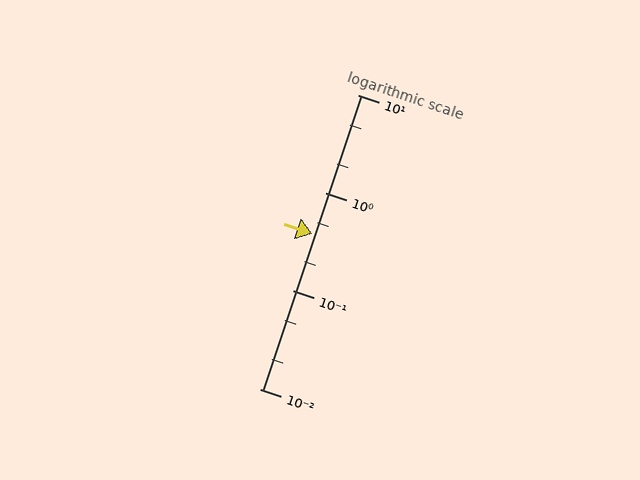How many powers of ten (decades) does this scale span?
The scale spans 3 decades, from 0.01 to 10.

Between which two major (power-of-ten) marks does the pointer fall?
The pointer is between 0.1 and 1.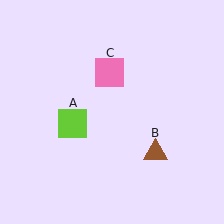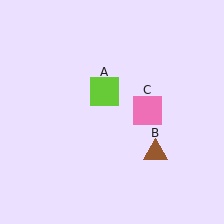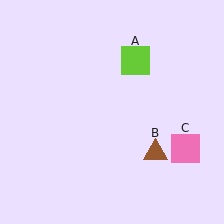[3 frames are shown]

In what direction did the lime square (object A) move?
The lime square (object A) moved up and to the right.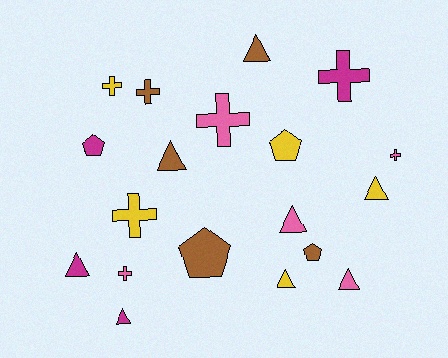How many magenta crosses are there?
There is 1 magenta cross.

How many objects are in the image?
There are 19 objects.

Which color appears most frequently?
Pink, with 5 objects.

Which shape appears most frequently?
Triangle, with 8 objects.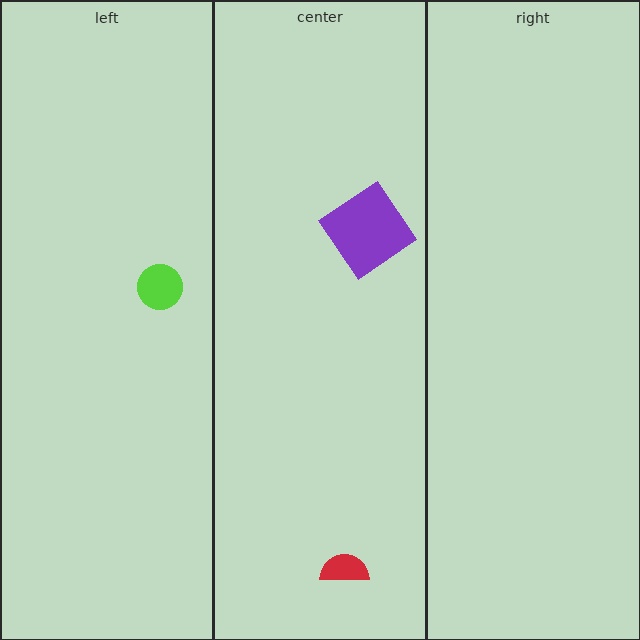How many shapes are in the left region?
1.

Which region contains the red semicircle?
The center region.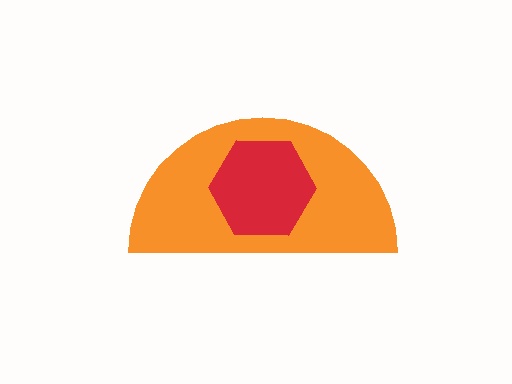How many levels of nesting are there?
2.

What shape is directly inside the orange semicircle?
The red hexagon.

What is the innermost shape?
The red hexagon.